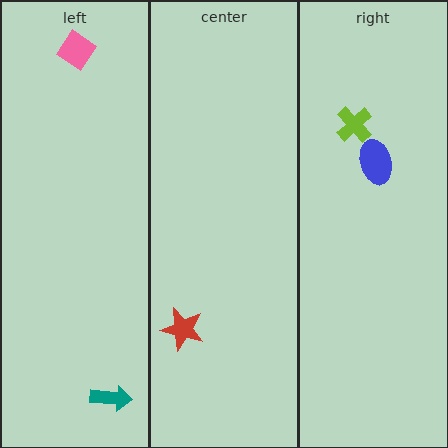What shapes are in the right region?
The blue ellipse, the lime cross.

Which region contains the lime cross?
The right region.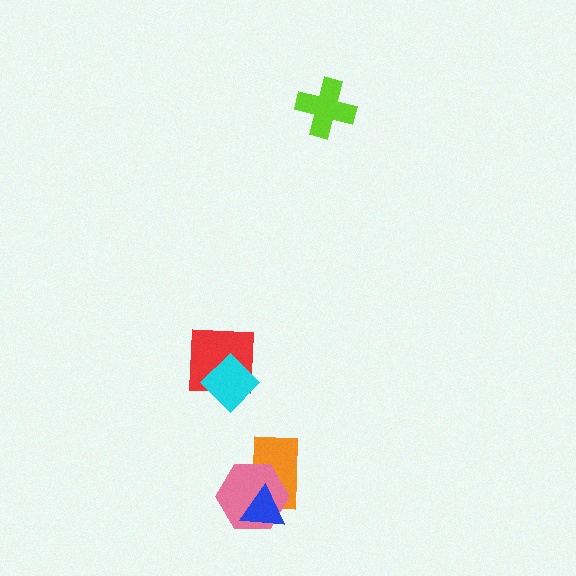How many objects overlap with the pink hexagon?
2 objects overlap with the pink hexagon.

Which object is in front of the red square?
The cyan diamond is in front of the red square.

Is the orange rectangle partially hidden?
Yes, it is partially covered by another shape.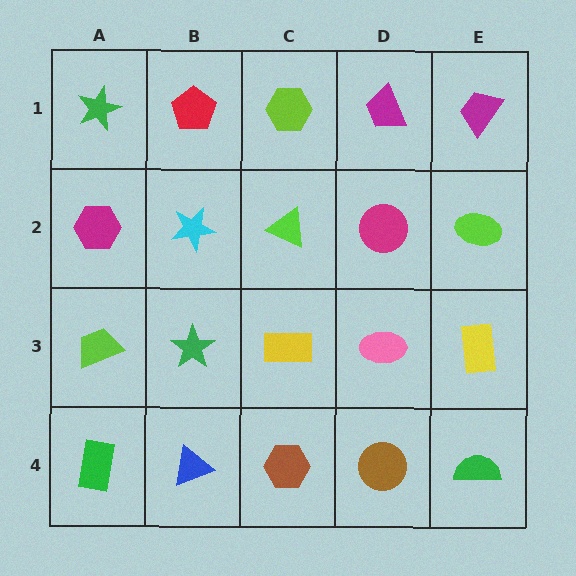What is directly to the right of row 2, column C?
A magenta circle.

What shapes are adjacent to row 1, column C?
A lime triangle (row 2, column C), a red pentagon (row 1, column B), a magenta trapezoid (row 1, column D).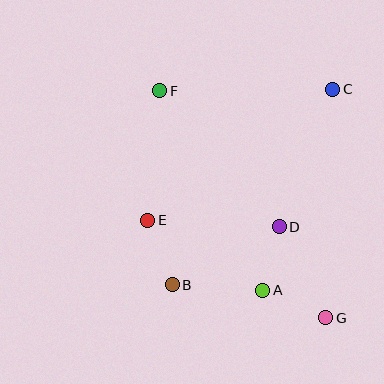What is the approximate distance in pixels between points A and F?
The distance between A and F is approximately 225 pixels.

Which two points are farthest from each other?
Points F and G are farthest from each other.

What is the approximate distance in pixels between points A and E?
The distance between A and E is approximately 135 pixels.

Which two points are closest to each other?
Points A and D are closest to each other.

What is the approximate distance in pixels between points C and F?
The distance between C and F is approximately 173 pixels.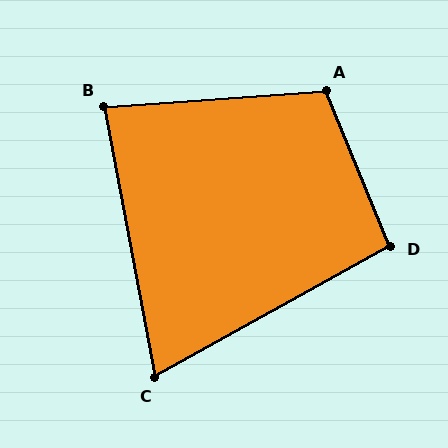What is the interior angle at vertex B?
Approximately 83 degrees (acute).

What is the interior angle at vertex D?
Approximately 97 degrees (obtuse).